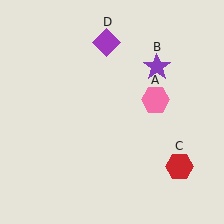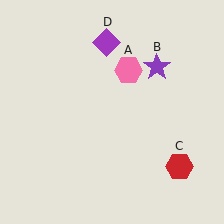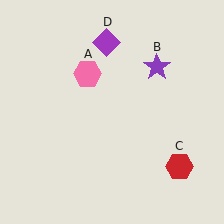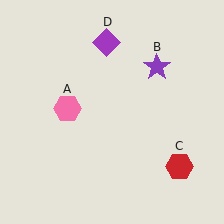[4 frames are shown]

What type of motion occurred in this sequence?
The pink hexagon (object A) rotated counterclockwise around the center of the scene.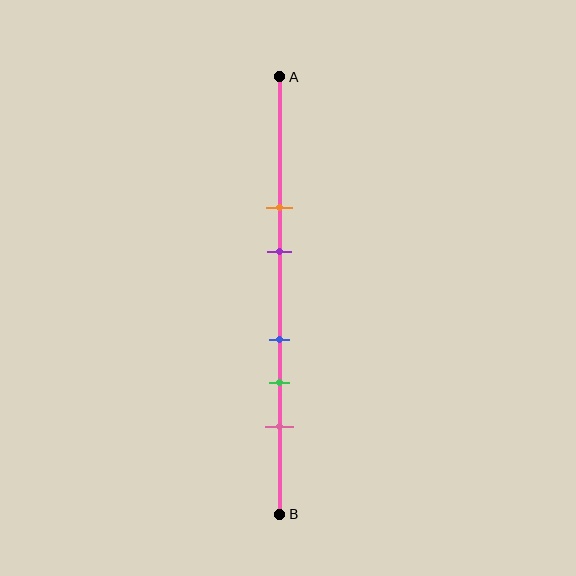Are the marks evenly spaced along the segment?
No, the marks are not evenly spaced.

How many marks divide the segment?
There are 5 marks dividing the segment.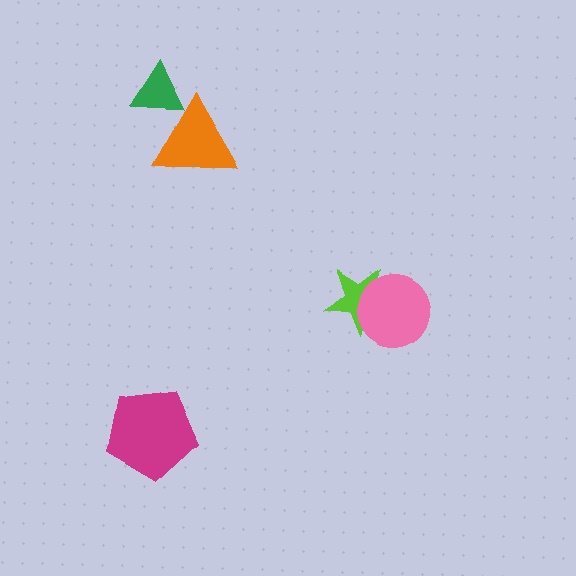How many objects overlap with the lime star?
1 object overlaps with the lime star.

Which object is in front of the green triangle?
The orange triangle is in front of the green triangle.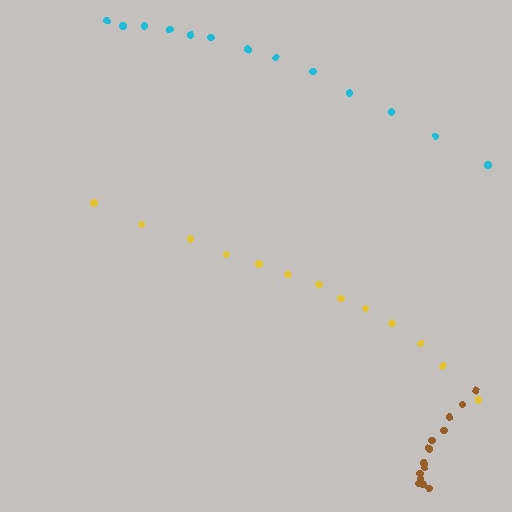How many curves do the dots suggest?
There are 3 distinct paths.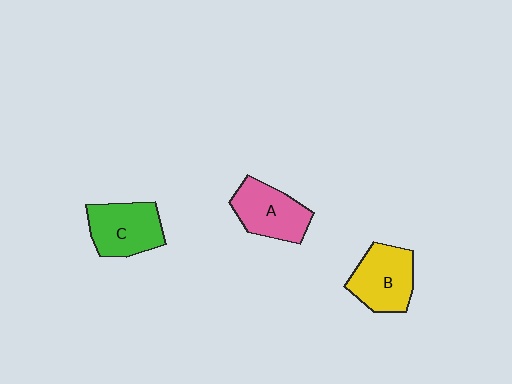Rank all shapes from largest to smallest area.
From largest to smallest: C (green), B (yellow), A (pink).